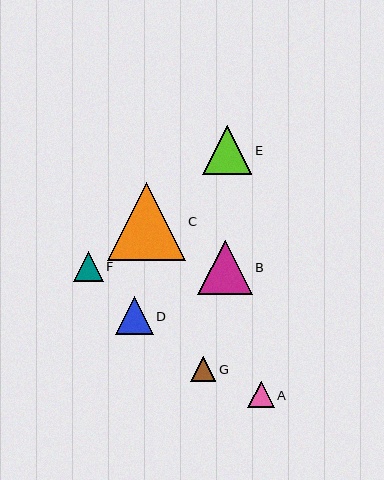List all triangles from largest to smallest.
From largest to smallest: C, B, E, D, F, A, G.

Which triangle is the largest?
Triangle C is the largest with a size of approximately 78 pixels.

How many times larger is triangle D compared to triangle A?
Triangle D is approximately 1.4 times the size of triangle A.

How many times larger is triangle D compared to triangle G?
Triangle D is approximately 1.5 times the size of triangle G.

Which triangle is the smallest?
Triangle G is the smallest with a size of approximately 25 pixels.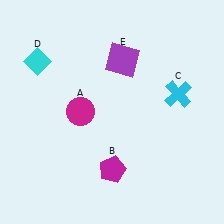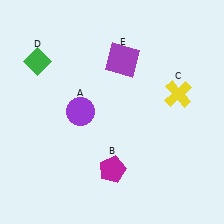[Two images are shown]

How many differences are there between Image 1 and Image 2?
There are 3 differences between the two images.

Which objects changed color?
A changed from magenta to purple. C changed from cyan to yellow. D changed from cyan to green.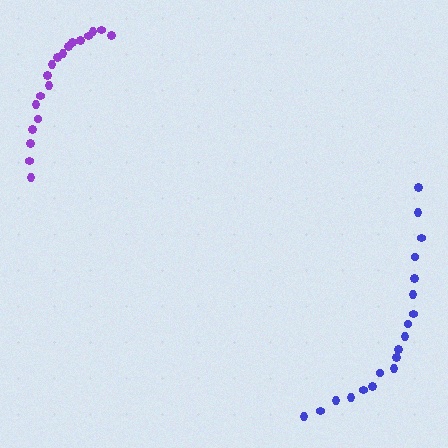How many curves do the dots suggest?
There are 2 distinct paths.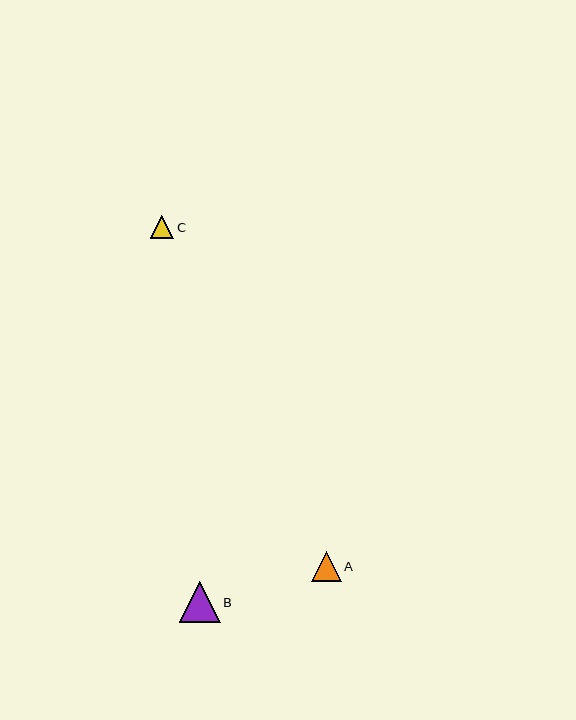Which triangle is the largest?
Triangle B is the largest with a size of approximately 41 pixels.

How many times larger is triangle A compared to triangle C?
Triangle A is approximately 1.3 times the size of triangle C.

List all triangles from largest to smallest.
From largest to smallest: B, A, C.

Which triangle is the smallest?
Triangle C is the smallest with a size of approximately 24 pixels.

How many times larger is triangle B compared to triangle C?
Triangle B is approximately 1.7 times the size of triangle C.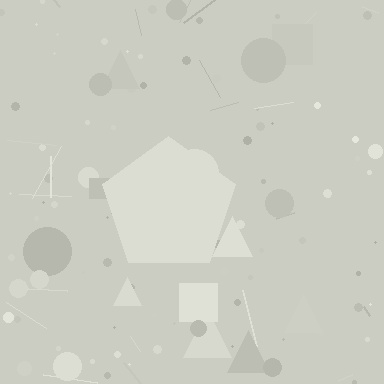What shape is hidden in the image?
A pentagon is hidden in the image.